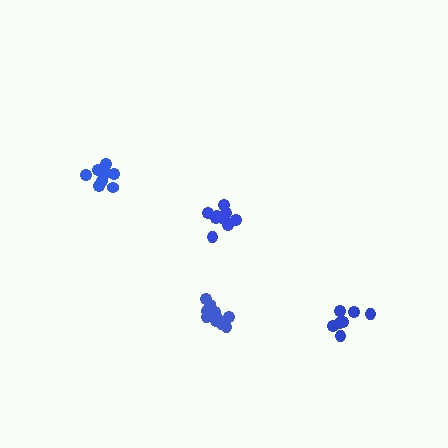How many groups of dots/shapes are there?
There are 4 groups.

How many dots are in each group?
Group 1: 7 dots, Group 2: 10 dots, Group 3: 8 dots, Group 4: 13 dots (38 total).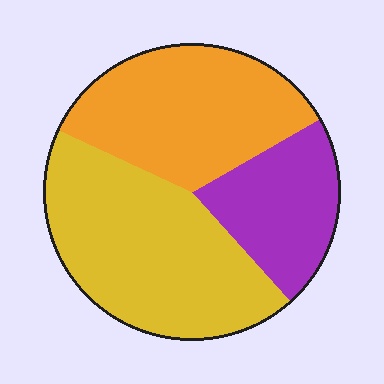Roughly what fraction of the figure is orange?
Orange covers 35% of the figure.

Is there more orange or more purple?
Orange.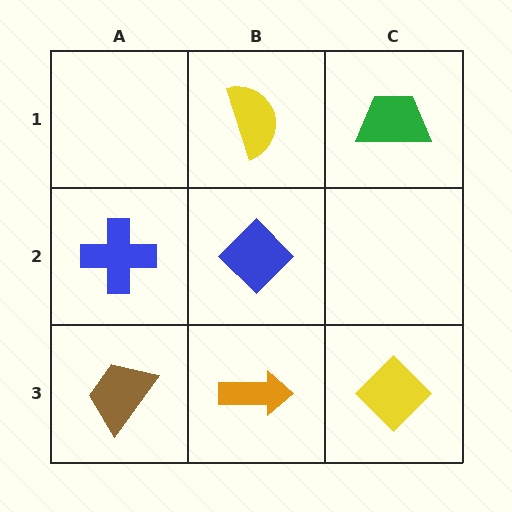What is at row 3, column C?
A yellow diamond.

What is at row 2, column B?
A blue diamond.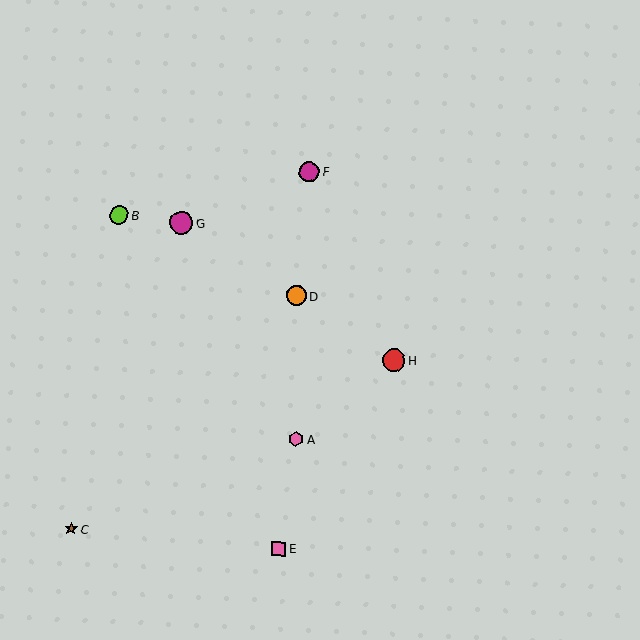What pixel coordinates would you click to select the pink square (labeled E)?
Click at (278, 549) to select the pink square E.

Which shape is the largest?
The magenta circle (labeled G) is the largest.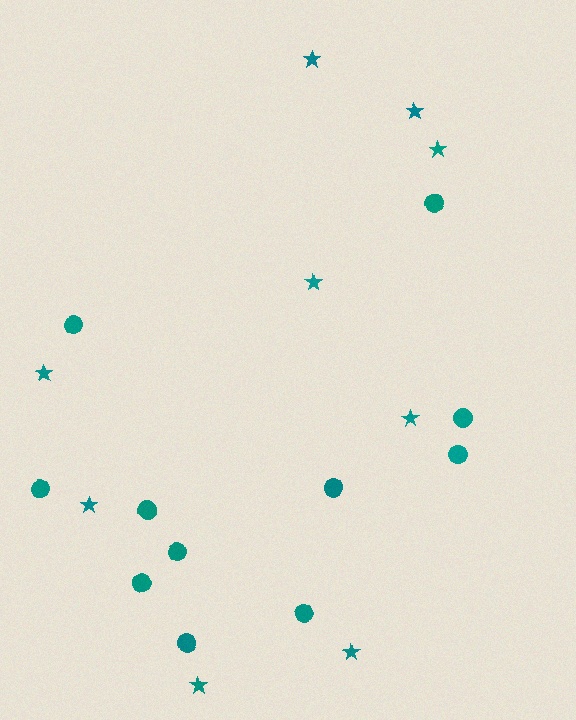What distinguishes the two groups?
There are 2 groups: one group of circles (11) and one group of stars (9).